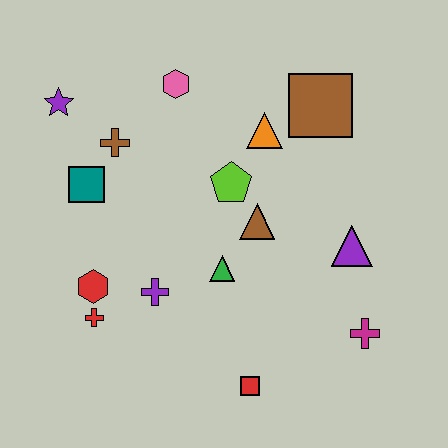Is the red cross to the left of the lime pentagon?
Yes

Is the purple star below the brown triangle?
No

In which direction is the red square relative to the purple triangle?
The red square is below the purple triangle.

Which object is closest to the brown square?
The orange triangle is closest to the brown square.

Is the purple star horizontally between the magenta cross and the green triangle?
No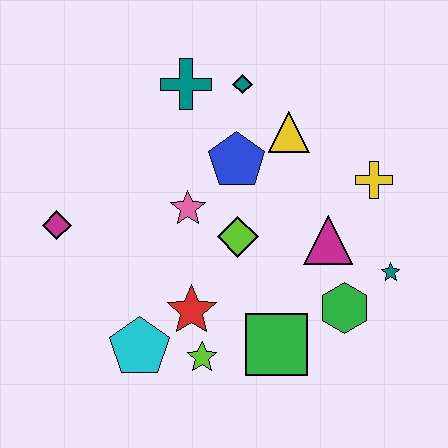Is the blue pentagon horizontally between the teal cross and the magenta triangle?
Yes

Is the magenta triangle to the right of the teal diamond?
Yes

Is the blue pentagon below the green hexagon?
No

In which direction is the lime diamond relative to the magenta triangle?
The lime diamond is to the left of the magenta triangle.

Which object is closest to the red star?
The lime star is closest to the red star.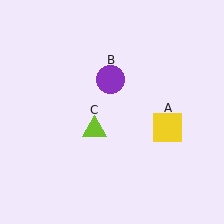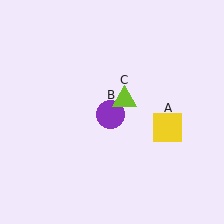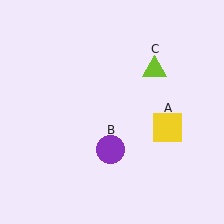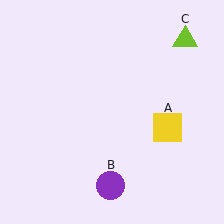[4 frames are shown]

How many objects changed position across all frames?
2 objects changed position: purple circle (object B), lime triangle (object C).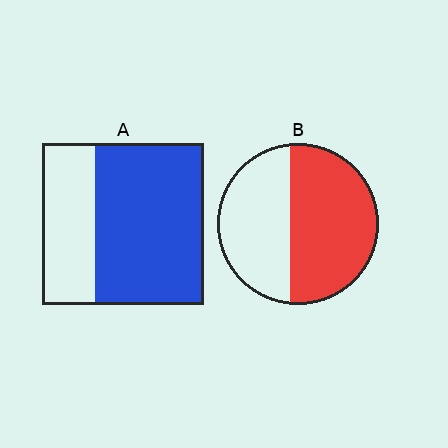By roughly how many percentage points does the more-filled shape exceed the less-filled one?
By roughly 10 percentage points (A over B).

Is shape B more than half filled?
Yes.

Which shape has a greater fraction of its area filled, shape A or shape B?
Shape A.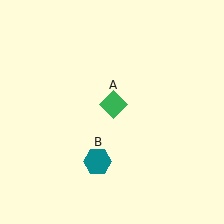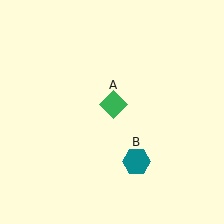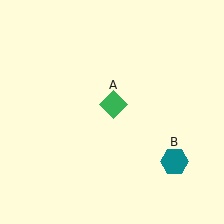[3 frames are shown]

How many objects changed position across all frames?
1 object changed position: teal hexagon (object B).